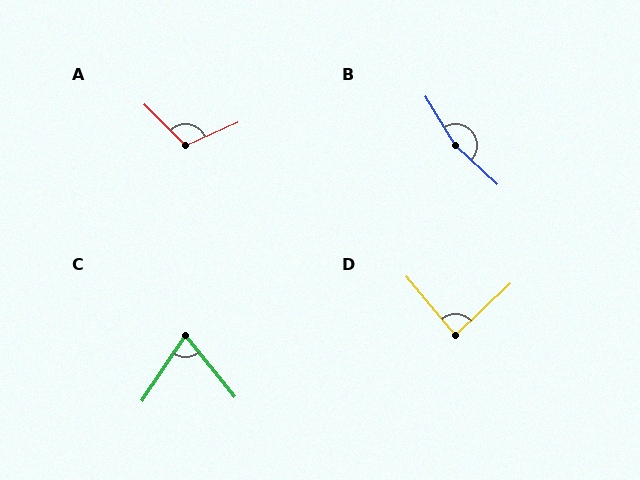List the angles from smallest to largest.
C (72°), D (86°), A (111°), B (164°).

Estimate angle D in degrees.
Approximately 86 degrees.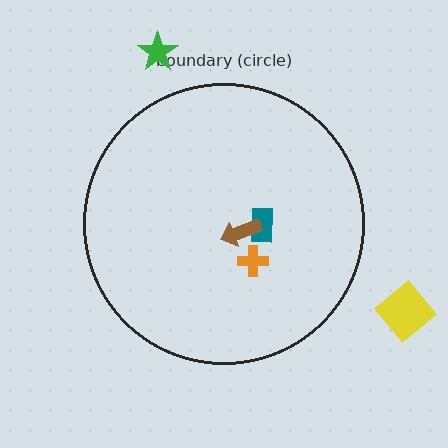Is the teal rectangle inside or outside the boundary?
Inside.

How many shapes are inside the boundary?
3 inside, 2 outside.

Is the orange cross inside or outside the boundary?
Inside.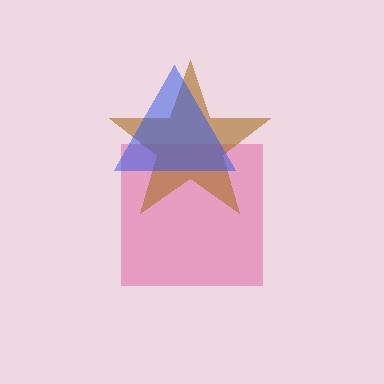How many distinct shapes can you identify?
There are 3 distinct shapes: a pink square, a brown star, a blue triangle.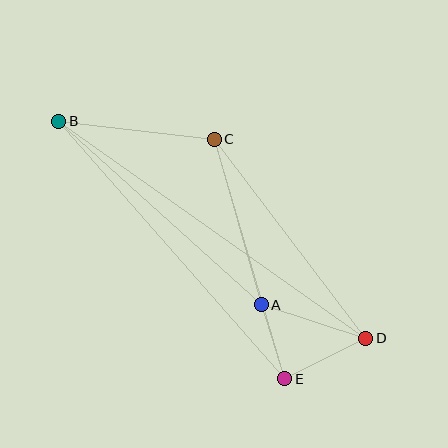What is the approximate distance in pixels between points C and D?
The distance between C and D is approximately 250 pixels.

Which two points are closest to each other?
Points A and E are closest to each other.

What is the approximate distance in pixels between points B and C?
The distance between B and C is approximately 156 pixels.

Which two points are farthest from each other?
Points B and D are farthest from each other.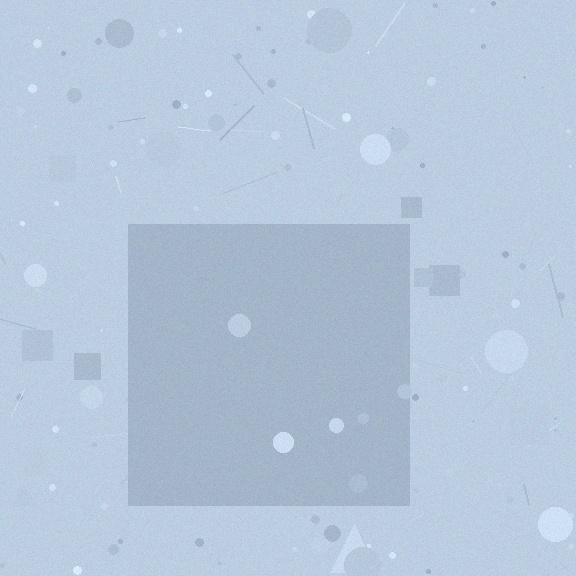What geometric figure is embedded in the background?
A square is embedded in the background.